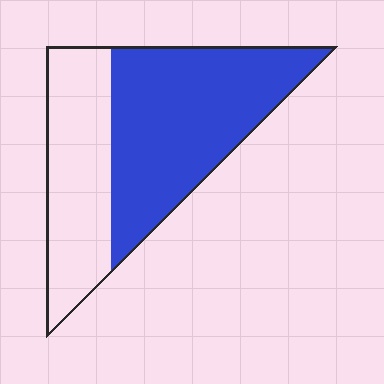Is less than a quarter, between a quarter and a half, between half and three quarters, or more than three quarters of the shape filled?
Between half and three quarters.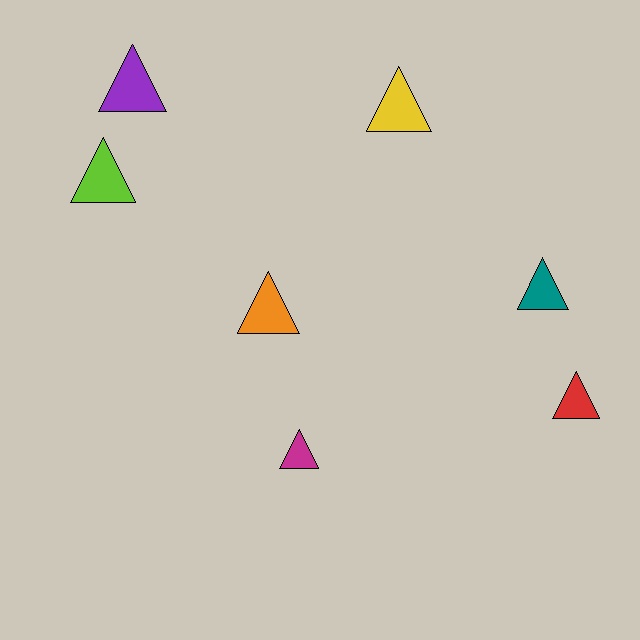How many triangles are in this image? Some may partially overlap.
There are 7 triangles.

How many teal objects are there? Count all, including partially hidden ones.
There is 1 teal object.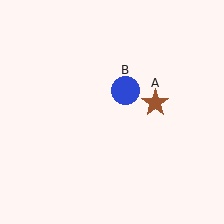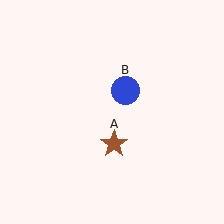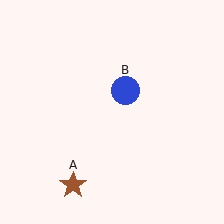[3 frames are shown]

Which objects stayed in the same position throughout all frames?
Blue circle (object B) remained stationary.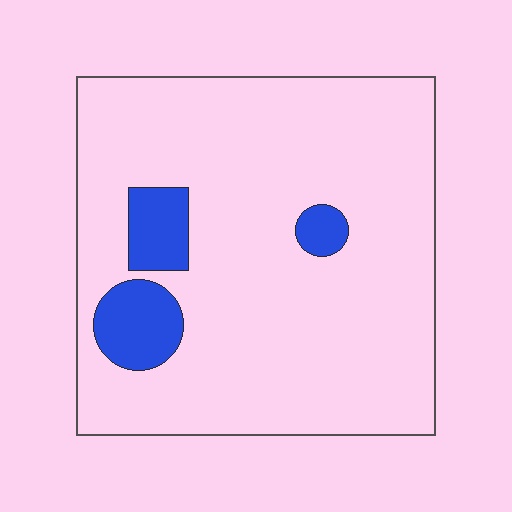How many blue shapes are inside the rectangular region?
3.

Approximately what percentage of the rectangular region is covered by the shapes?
Approximately 10%.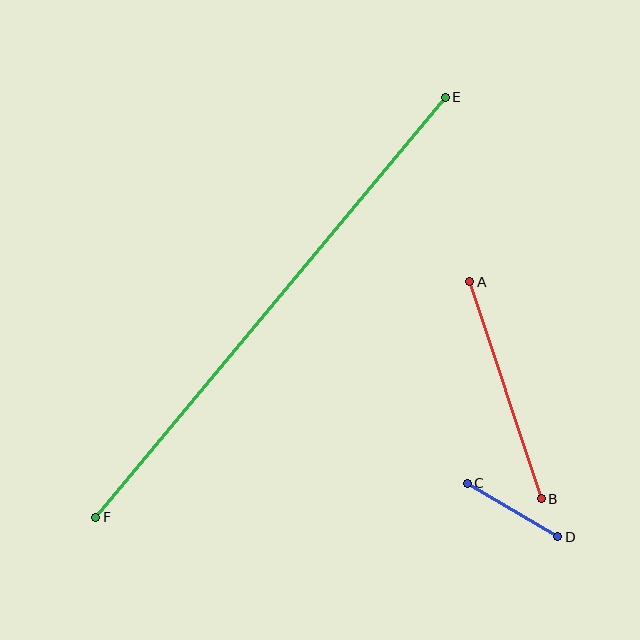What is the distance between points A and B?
The distance is approximately 229 pixels.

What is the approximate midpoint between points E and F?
The midpoint is at approximately (270, 307) pixels.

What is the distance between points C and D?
The distance is approximately 105 pixels.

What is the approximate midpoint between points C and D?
The midpoint is at approximately (512, 510) pixels.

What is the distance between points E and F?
The distance is approximately 546 pixels.